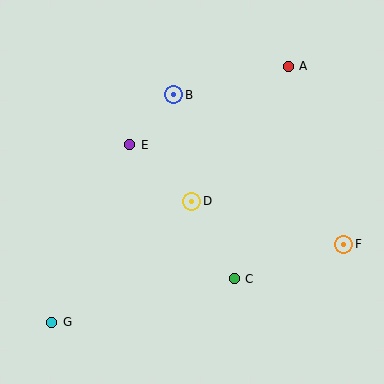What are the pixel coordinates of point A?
Point A is at (288, 66).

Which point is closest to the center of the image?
Point D at (192, 201) is closest to the center.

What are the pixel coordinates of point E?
Point E is at (130, 145).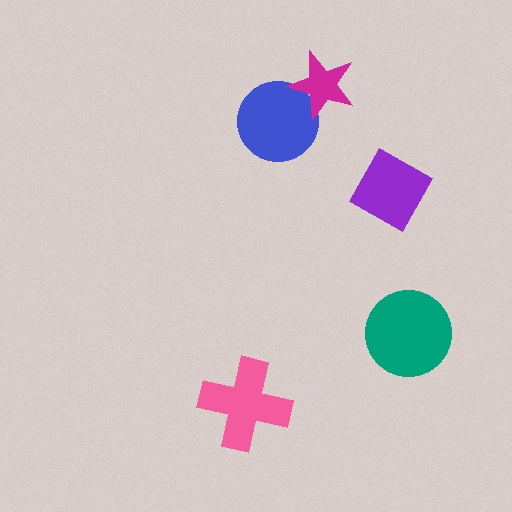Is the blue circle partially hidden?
Yes, it is partially covered by another shape.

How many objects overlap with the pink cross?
0 objects overlap with the pink cross.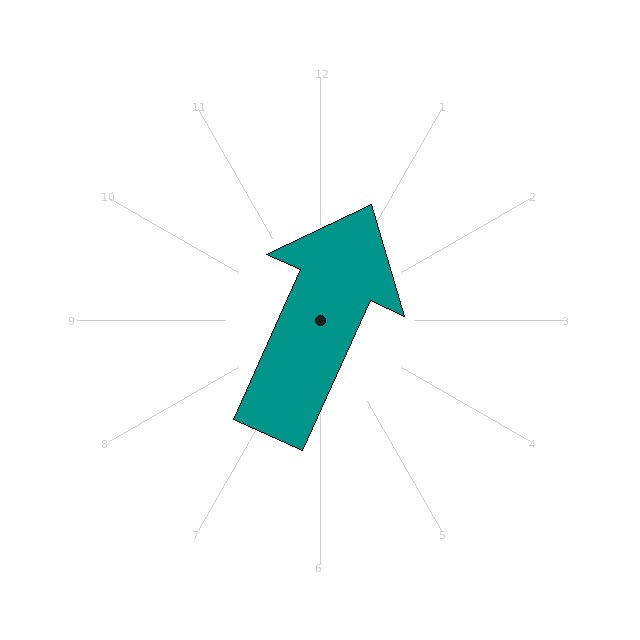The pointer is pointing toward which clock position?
Roughly 1 o'clock.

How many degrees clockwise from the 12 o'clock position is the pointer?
Approximately 24 degrees.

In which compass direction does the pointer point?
Northeast.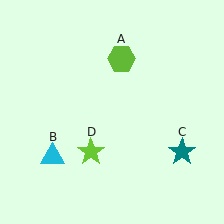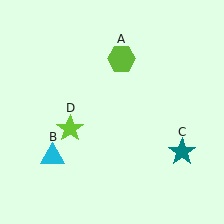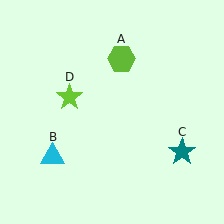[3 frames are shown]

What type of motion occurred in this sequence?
The lime star (object D) rotated clockwise around the center of the scene.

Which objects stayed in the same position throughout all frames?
Lime hexagon (object A) and cyan triangle (object B) and teal star (object C) remained stationary.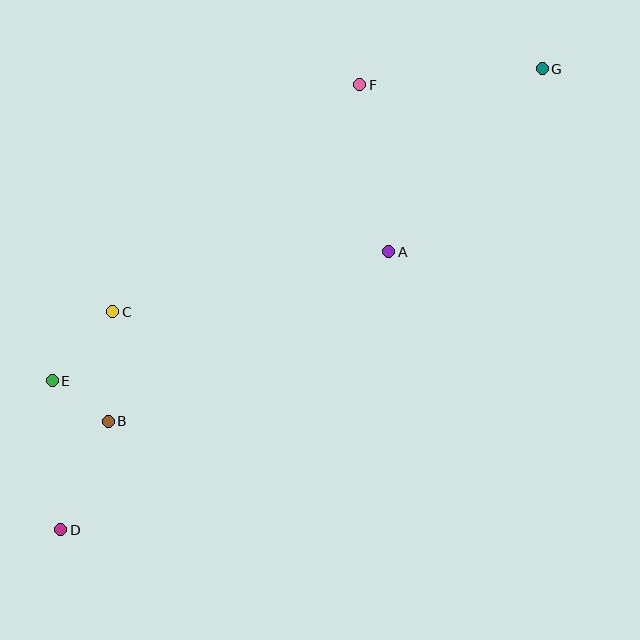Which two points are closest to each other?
Points B and E are closest to each other.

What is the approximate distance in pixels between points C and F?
The distance between C and F is approximately 336 pixels.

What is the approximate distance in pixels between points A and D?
The distance between A and D is approximately 430 pixels.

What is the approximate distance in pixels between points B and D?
The distance between B and D is approximately 118 pixels.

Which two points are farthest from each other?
Points D and G are farthest from each other.